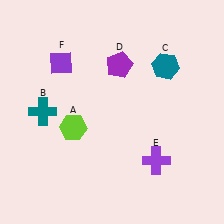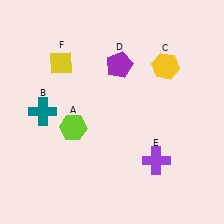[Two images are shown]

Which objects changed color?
C changed from teal to yellow. F changed from purple to yellow.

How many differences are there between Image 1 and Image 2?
There are 2 differences between the two images.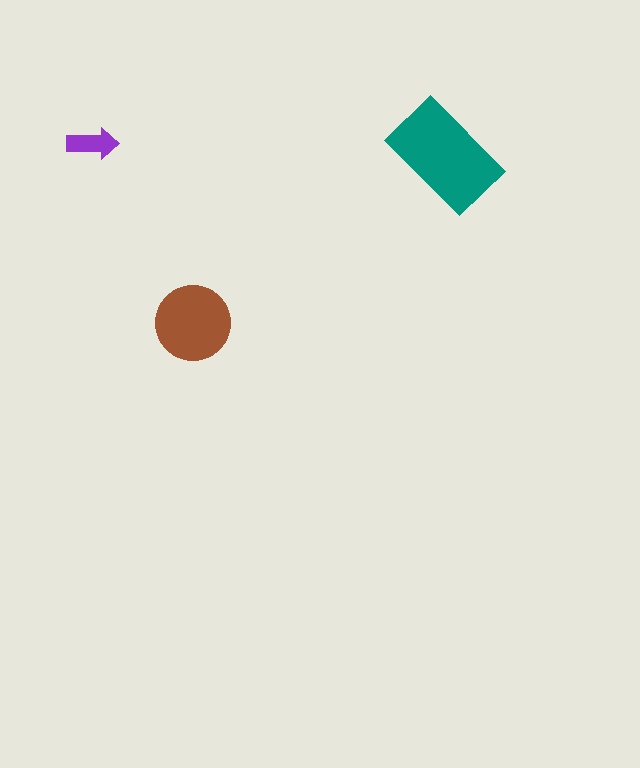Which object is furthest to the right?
The teal rectangle is rightmost.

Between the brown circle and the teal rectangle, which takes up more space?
The teal rectangle.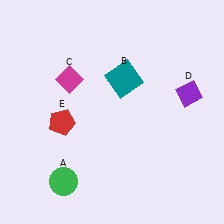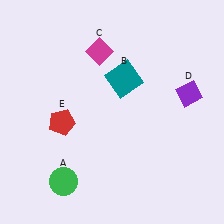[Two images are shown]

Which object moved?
The magenta diamond (C) moved right.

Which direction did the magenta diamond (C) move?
The magenta diamond (C) moved right.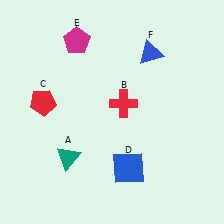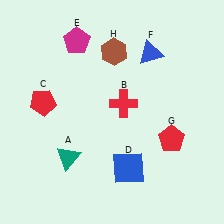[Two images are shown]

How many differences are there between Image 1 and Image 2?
There are 2 differences between the two images.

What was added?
A red pentagon (G), a brown hexagon (H) were added in Image 2.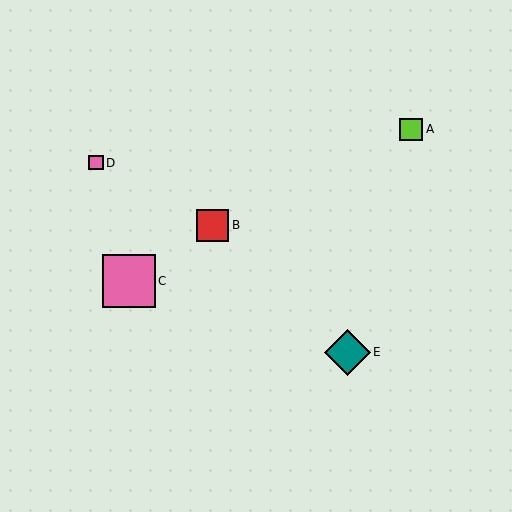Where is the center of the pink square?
The center of the pink square is at (96, 163).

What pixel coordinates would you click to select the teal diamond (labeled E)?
Click at (347, 352) to select the teal diamond E.